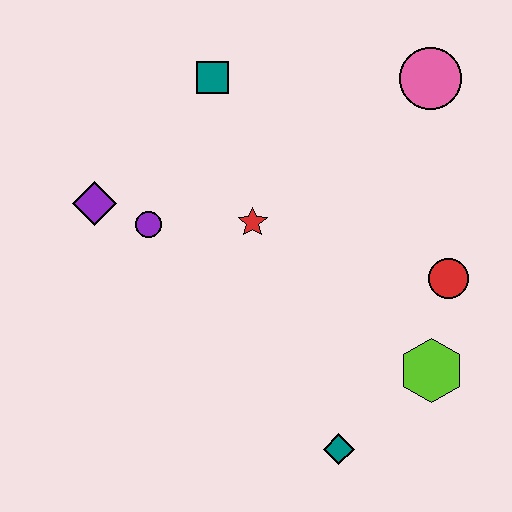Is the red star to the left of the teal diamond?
Yes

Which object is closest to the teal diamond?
The lime hexagon is closest to the teal diamond.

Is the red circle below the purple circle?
Yes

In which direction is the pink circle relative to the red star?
The pink circle is to the right of the red star.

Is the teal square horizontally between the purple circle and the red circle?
Yes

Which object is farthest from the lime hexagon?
The purple diamond is farthest from the lime hexagon.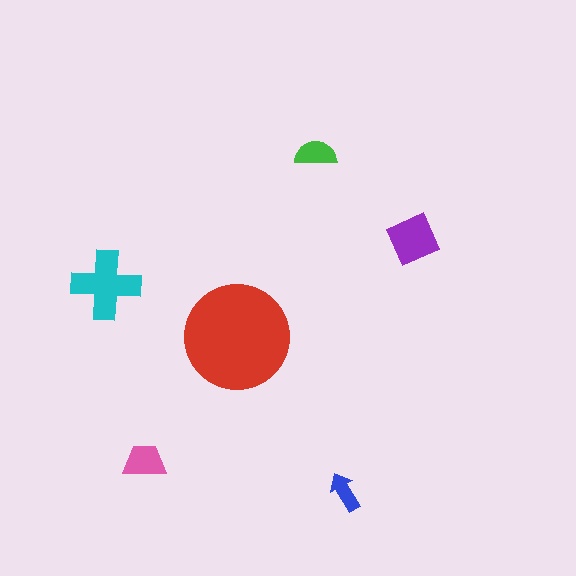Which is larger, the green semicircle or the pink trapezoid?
The pink trapezoid.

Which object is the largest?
The red circle.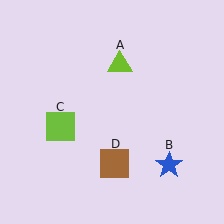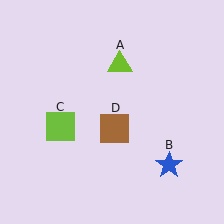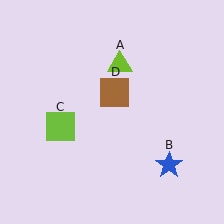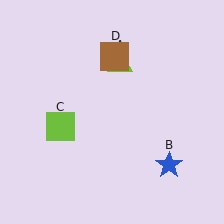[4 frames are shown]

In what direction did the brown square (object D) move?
The brown square (object D) moved up.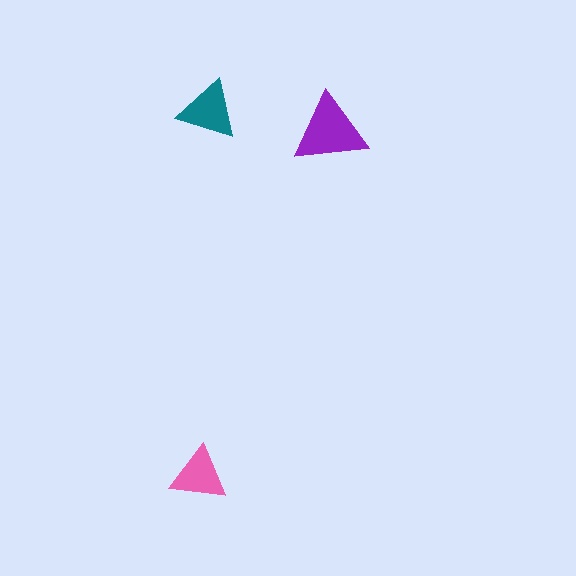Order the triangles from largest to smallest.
the purple one, the teal one, the pink one.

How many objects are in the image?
There are 3 objects in the image.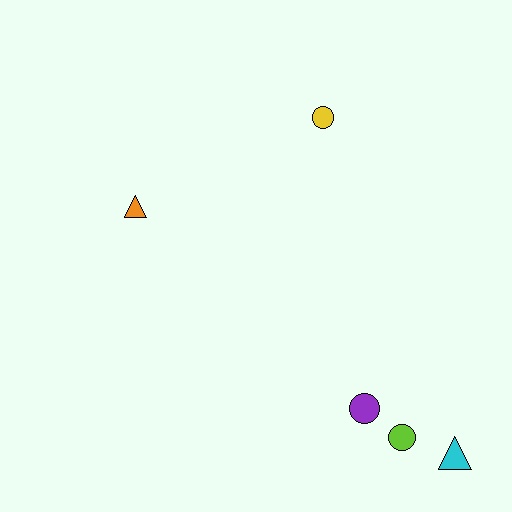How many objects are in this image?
There are 5 objects.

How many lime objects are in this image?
There is 1 lime object.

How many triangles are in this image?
There are 2 triangles.